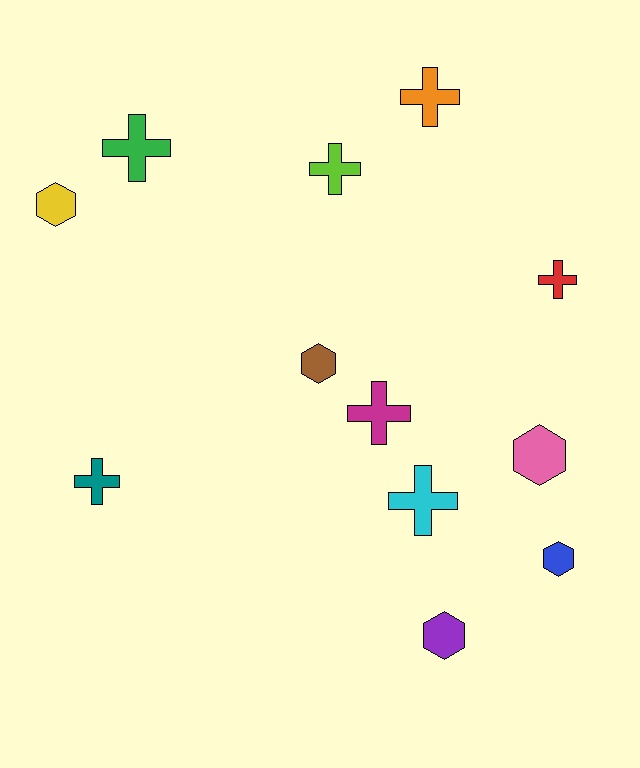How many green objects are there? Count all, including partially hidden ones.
There is 1 green object.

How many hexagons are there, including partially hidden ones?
There are 5 hexagons.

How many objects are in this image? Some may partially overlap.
There are 12 objects.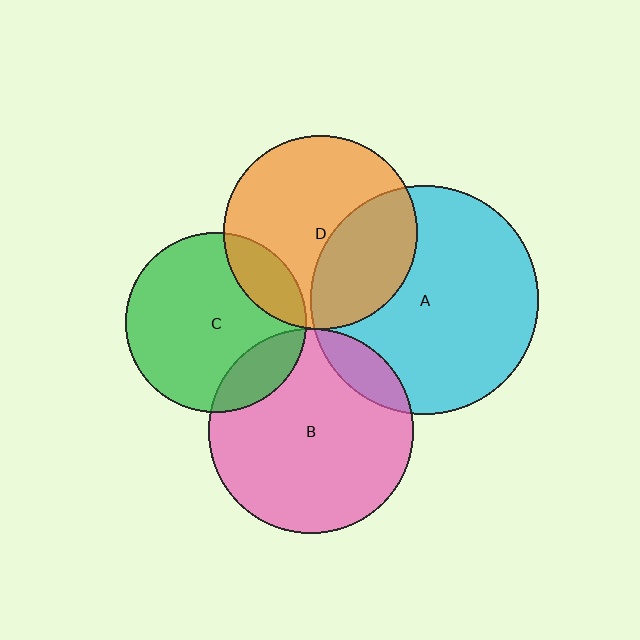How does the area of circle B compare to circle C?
Approximately 1.3 times.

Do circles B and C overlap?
Yes.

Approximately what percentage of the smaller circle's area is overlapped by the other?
Approximately 15%.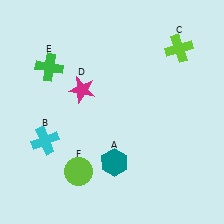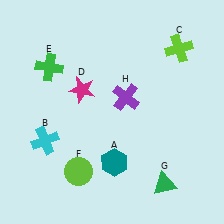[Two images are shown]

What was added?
A green triangle (G), a purple cross (H) were added in Image 2.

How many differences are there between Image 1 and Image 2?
There are 2 differences between the two images.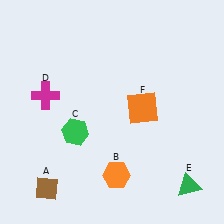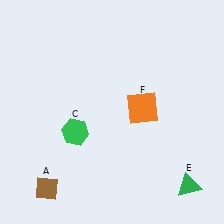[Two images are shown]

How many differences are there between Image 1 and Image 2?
There are 2 differences between the two images.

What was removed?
The magenta cross (D), the orange hexagon (B) were removed in Image 2.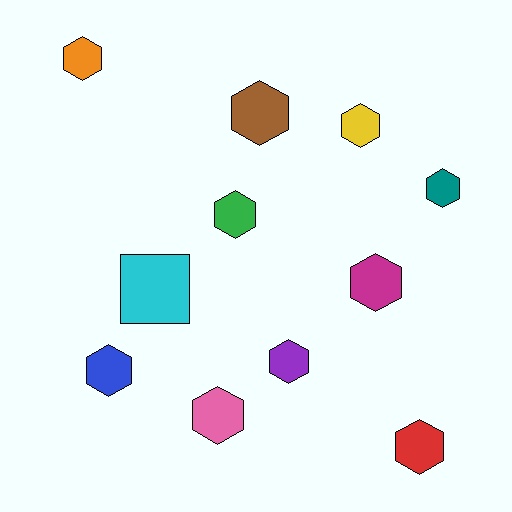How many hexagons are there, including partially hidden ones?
There are 10 hexagons.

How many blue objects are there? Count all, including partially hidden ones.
There is 1 blue object.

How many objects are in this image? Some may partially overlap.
There are 11 objects.